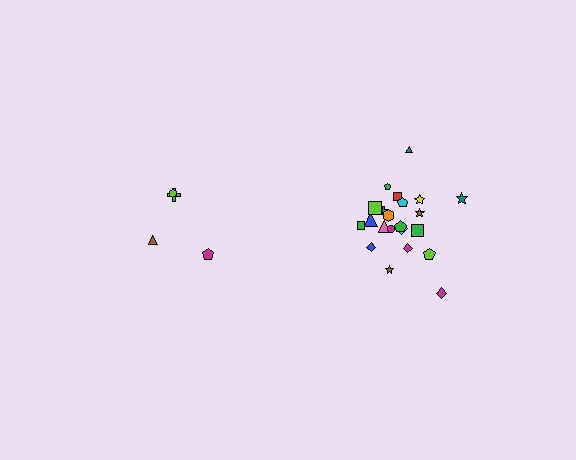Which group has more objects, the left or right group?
The right group.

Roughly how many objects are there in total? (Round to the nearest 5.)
Roughly 25 objects in total.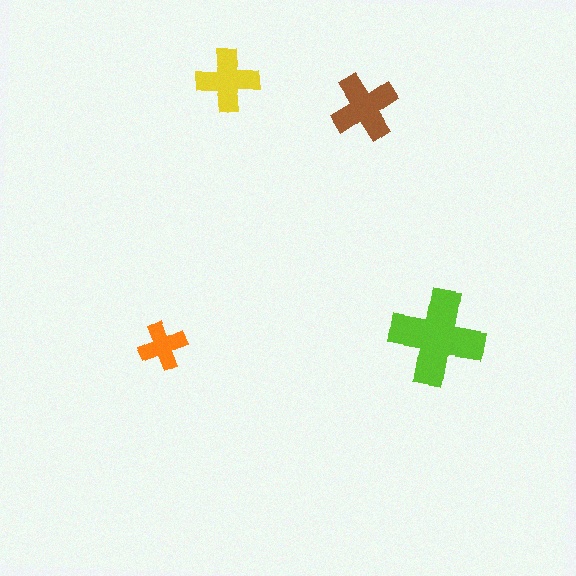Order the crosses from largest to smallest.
the lime one, the brown one, the yellow one, the orange one.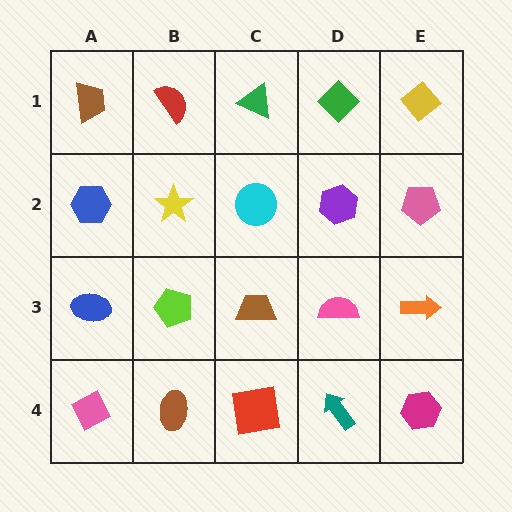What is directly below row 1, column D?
A purple hexagon.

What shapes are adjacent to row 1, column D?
A purple hexagon (row 2, column D), a green triangle (row 1, column C), a yellow diamond (row 1, column E).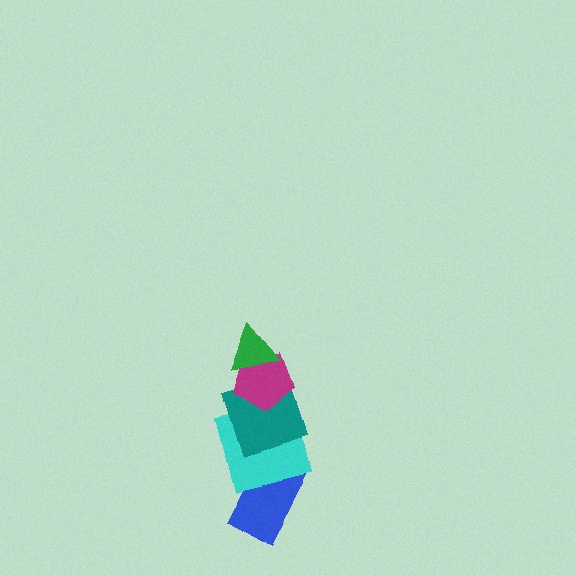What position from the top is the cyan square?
The cyan square is 4th from the top.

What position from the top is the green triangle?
The green triangle is 1st from the top.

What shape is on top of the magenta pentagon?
The green triangle is on top of the magenta pentagon.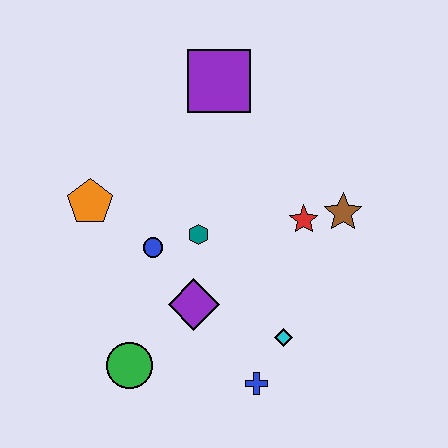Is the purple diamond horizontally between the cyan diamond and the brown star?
No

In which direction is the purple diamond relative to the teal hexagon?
The purple diamond is below the teal hexagon.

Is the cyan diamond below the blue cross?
No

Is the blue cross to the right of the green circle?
Yes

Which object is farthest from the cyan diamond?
The purple square is farthest from the cyan diamond.